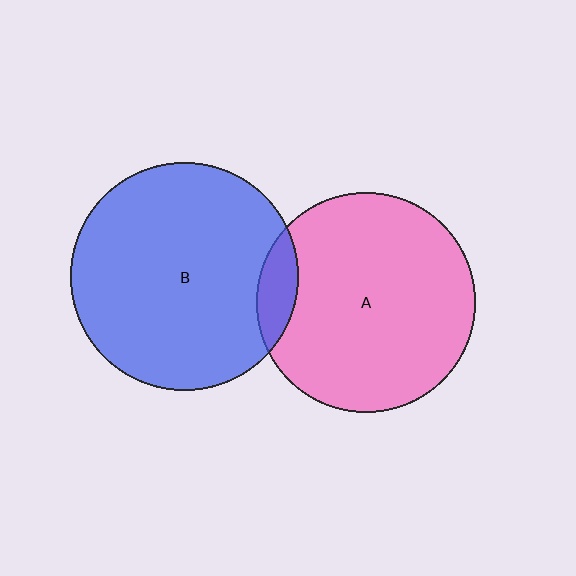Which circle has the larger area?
Circle B (blue).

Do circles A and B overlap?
Yes.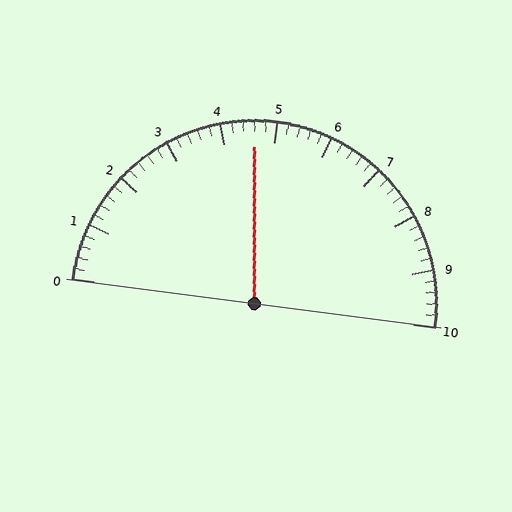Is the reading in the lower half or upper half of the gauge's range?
The reading is in the lower half of the range (0 to 10).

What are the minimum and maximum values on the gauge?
The gauge ranges from 0 to 10.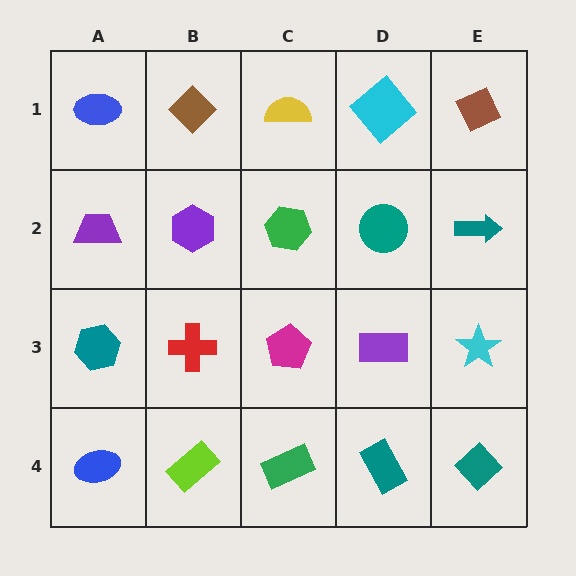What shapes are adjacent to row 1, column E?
A teal arrow (row 2, column E), a cyan diamond (row 1, column D).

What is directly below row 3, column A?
A blue ellipse.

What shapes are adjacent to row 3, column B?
A purple hexagon (row 2, column B), a lime rectangle (row 4, column B), a teal hexagon (row 3, column A), a magenta pentagon (row 3, column C).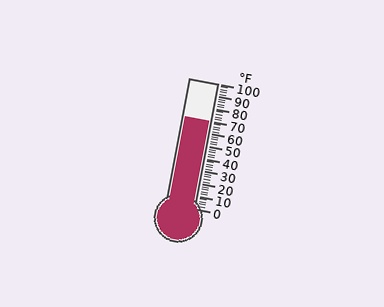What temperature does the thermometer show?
The thermometer shows approximately 70°F.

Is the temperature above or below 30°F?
The temperature is above 30°F.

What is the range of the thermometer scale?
The thermometer scale ranges from 0°F to 100°F.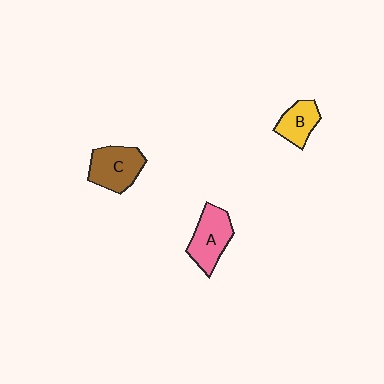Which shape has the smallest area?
Shape B (yellow).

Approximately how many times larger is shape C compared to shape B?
Approximately 1.5 times.